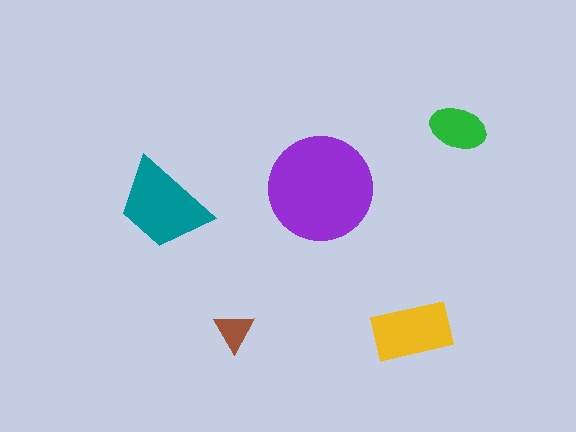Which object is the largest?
The purple circle.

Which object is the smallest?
The brown triangle.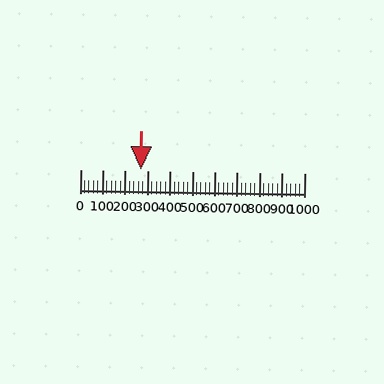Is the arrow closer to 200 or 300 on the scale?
The arrow is closer to 300.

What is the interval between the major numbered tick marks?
The major tick marks are spaced 100 units apart.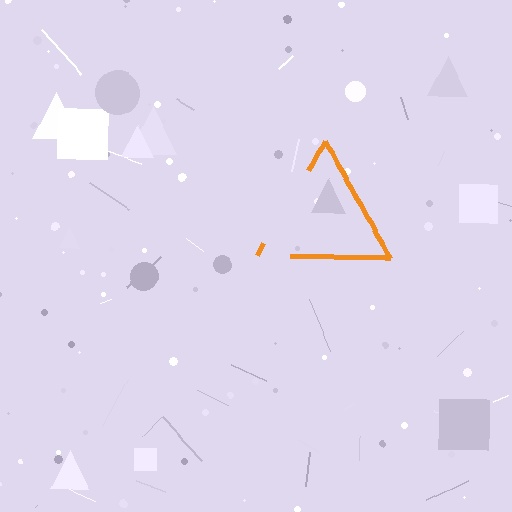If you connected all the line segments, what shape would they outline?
They would outline a triangle.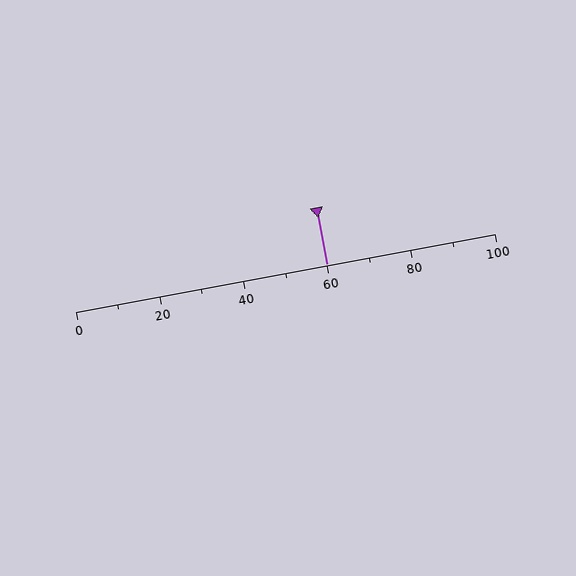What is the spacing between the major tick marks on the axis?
The major ticks are spaced 20 apart.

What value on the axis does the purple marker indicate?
The marker indicates approximately 60.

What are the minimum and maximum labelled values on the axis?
The axis runs from 0 to 100.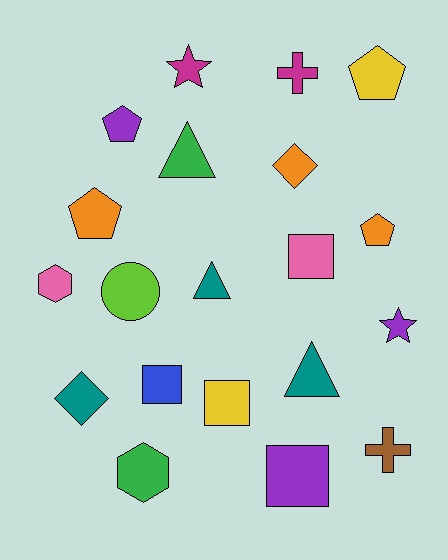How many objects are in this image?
There are 20 objects.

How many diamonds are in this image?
There are 2 diamonds.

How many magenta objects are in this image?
There are 2 magenta objects.